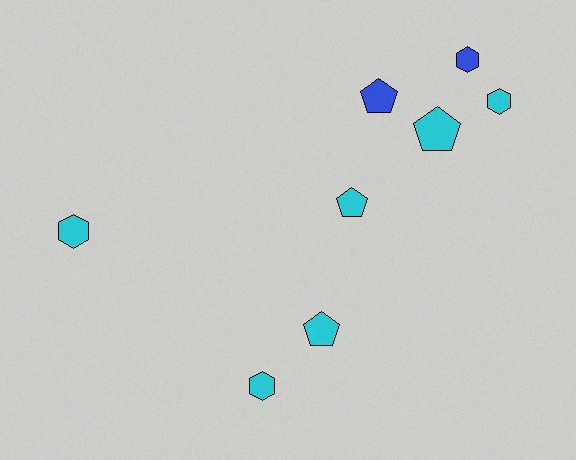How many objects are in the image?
There are 8 objects.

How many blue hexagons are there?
There is 1 blue hexagon.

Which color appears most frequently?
Cyan, with 6 objects.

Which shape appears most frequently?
Pentagon, with 4 objects.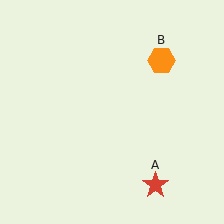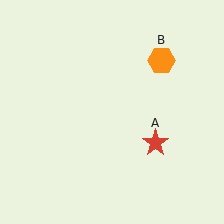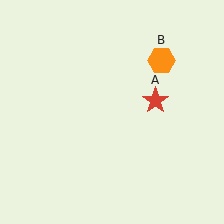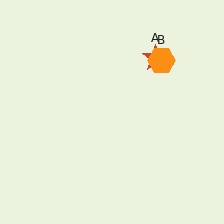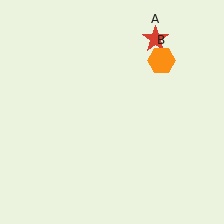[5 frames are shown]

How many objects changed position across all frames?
1 object changed position: red star (object A).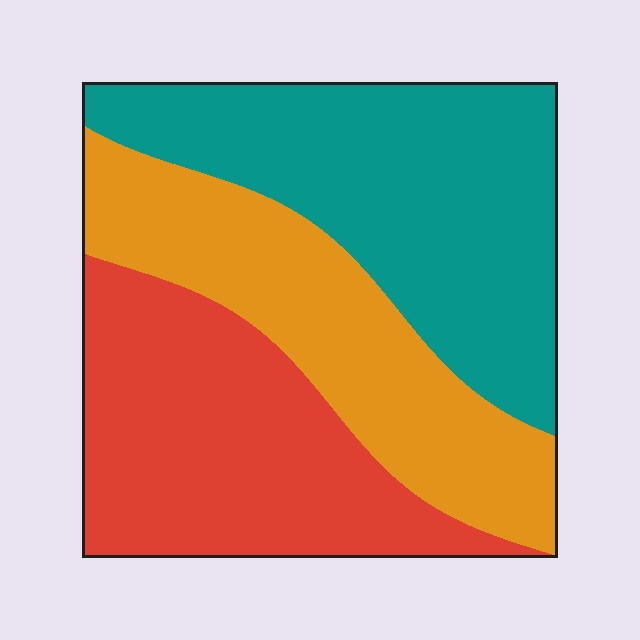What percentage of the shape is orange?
Orange covers 29% of the shape.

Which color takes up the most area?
Teal, at roughly 35%.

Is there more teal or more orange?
Teal.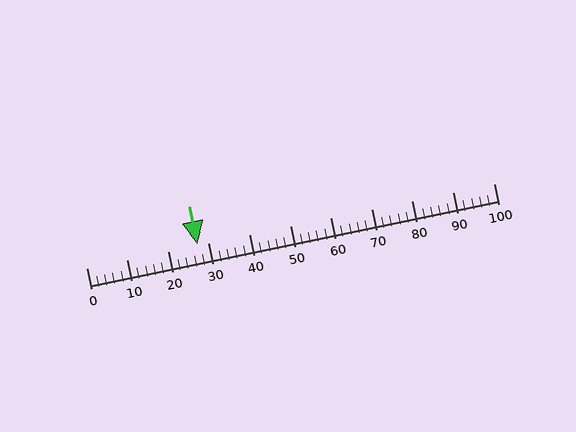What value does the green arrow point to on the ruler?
The green arrow points to approximately 27.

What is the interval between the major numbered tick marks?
The major tick marks are spaced 10 units apart.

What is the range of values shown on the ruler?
The ruler shows values from 0 to 100.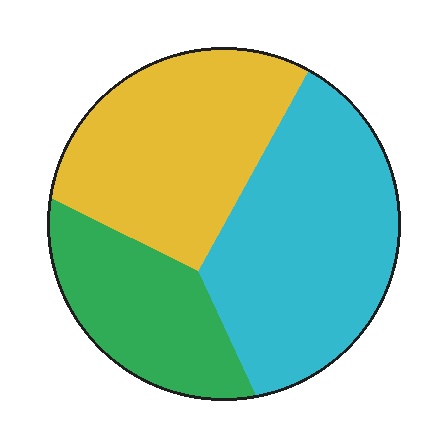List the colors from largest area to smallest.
From largest to smallest: cyan, yellow, green.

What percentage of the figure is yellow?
Yellow takes up about one third (1/3) of the figure.